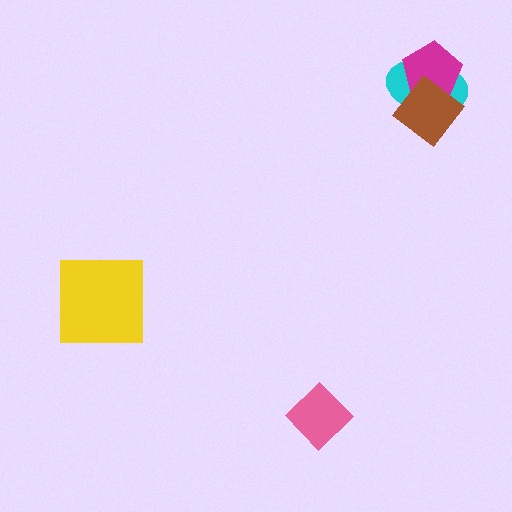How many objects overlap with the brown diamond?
2 objects overlap with the brown diamond.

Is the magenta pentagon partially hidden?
Yes, it is partially covered by another shape.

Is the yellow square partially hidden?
No, no other shape covers it.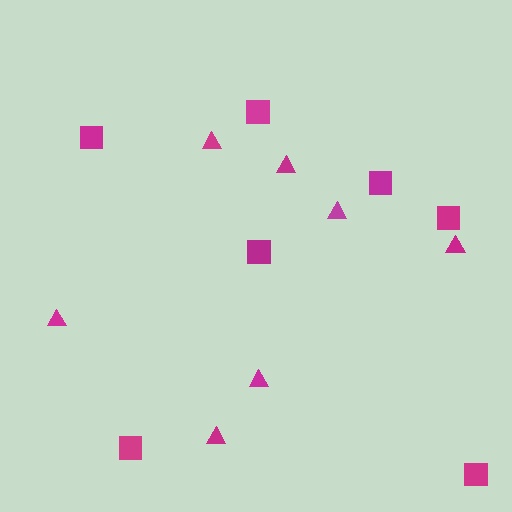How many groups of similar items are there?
There are 2 groups: one group of squares (7) and one group of triangles (7).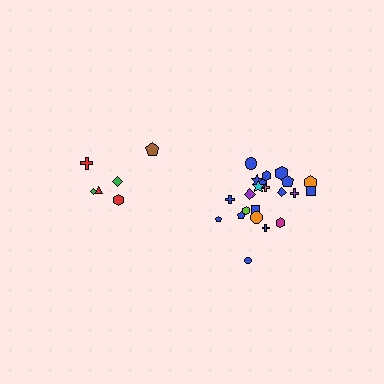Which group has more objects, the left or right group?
The right group.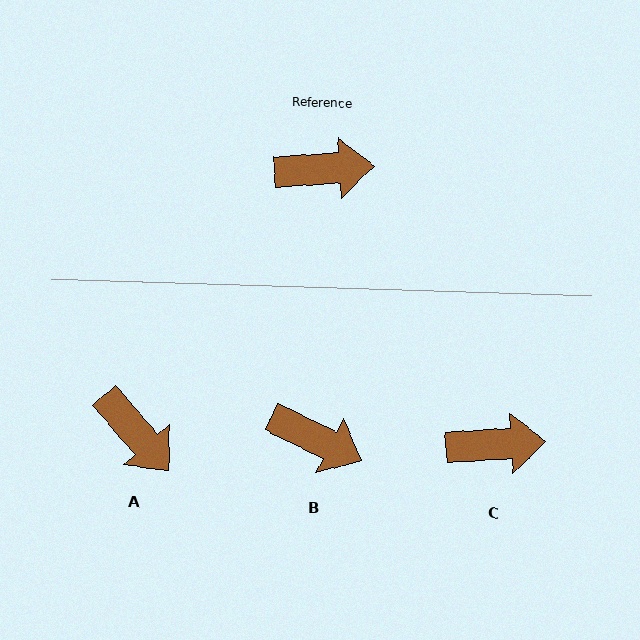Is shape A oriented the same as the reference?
No, it is off by about 53 degrees.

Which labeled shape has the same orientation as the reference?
C.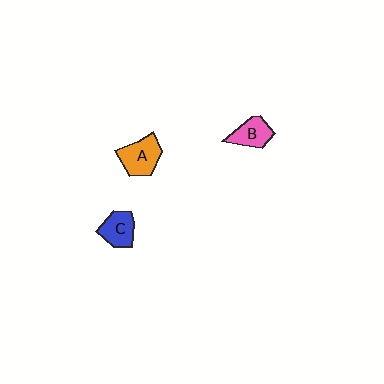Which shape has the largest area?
Shape A (orange).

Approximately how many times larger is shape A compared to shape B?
Approximately 1.3 times.